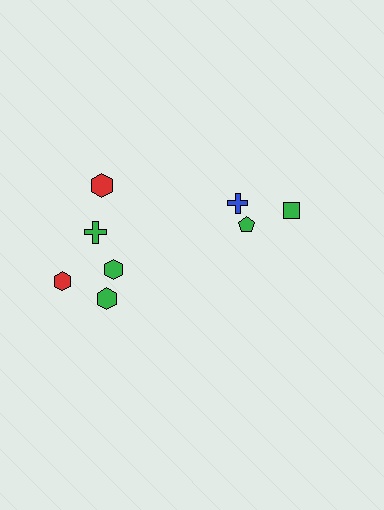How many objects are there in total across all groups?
There are 8 objects.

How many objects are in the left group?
There are 5 objects.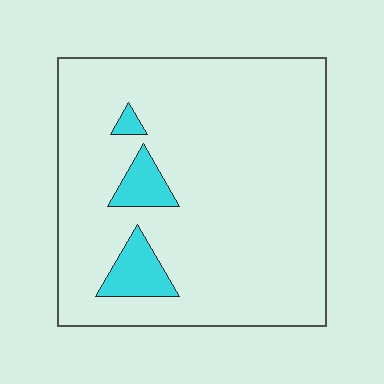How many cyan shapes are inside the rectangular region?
3.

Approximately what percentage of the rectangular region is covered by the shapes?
Approximately 10%.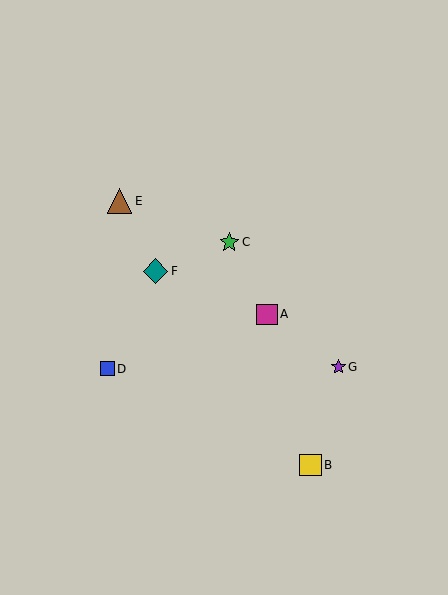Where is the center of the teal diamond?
The center of the teal diamond is at (156, 271).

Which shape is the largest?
The brown triangle (labeled E) is the largest.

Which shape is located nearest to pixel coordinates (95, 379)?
The blue square (labeled D) at (107, 369) is nearest to that location.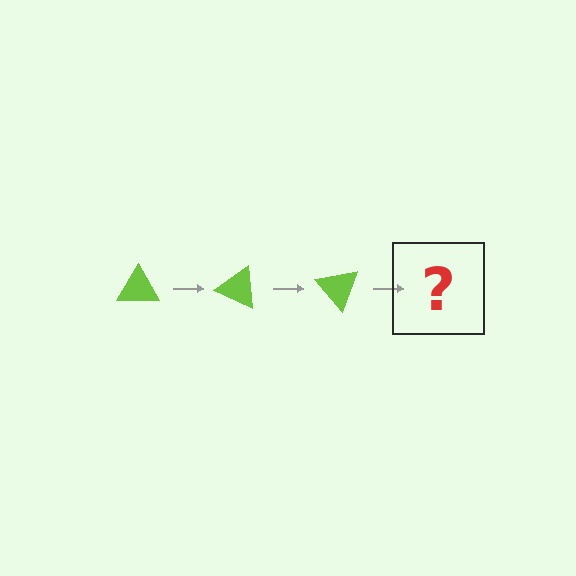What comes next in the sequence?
The next element should be a lime triangle rotated 75 degrees.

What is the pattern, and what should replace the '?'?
The pattern is that the triangle rotates 25 degrees each step. The '?' should be a lime triangle rotated 75 degrees.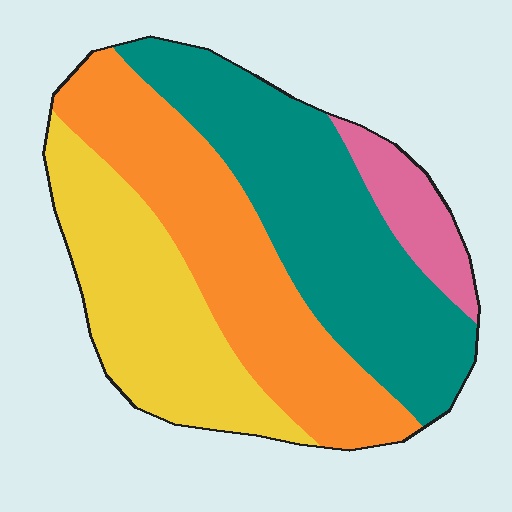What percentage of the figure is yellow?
Yellow takes up about one quarter (1/4) of the figure.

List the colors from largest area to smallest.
From largest to smallest: teal, orange, yellow, pink.